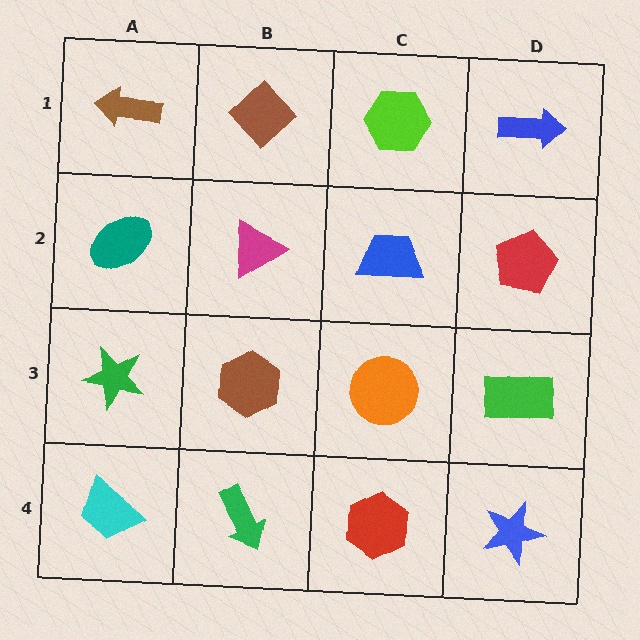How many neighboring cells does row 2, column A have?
3.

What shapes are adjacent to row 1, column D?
A red pentagon (row 2, column D), a lime hexagon (row 1, column C).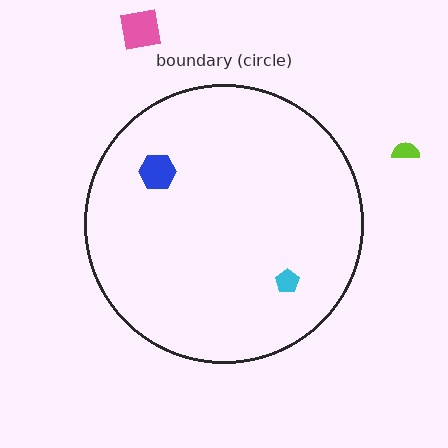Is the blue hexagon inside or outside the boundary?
Inside.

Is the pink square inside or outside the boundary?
Outside.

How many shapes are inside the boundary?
2 inside, 2 outside.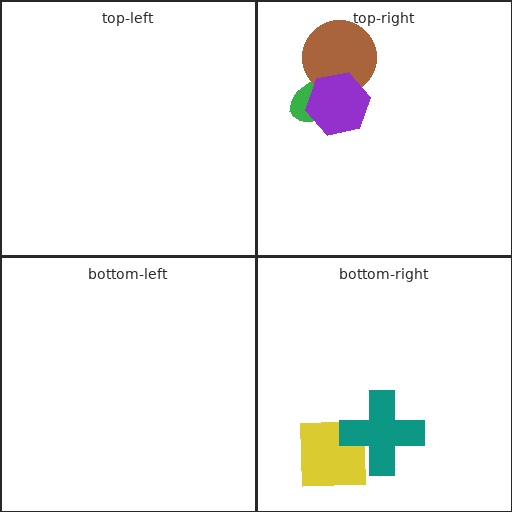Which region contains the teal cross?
The bottom-right region.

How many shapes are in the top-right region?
4.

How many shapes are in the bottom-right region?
2.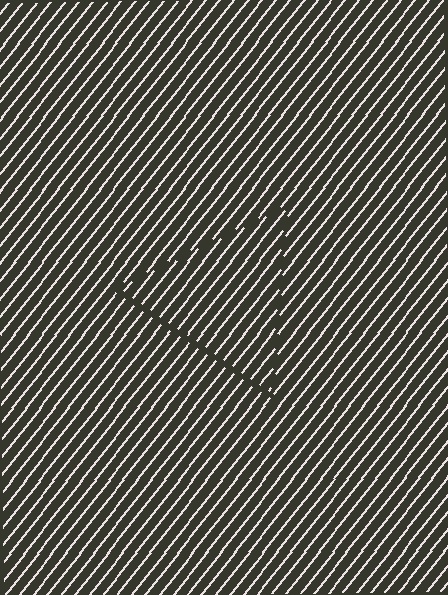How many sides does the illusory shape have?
3 sides — the line-ends trace a triangle.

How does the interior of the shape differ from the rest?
The interior of the shape contains the same grating, shifted by half a period — the contour is defined by the phase discontinuity where line-ends from the inner and outer gratings abut.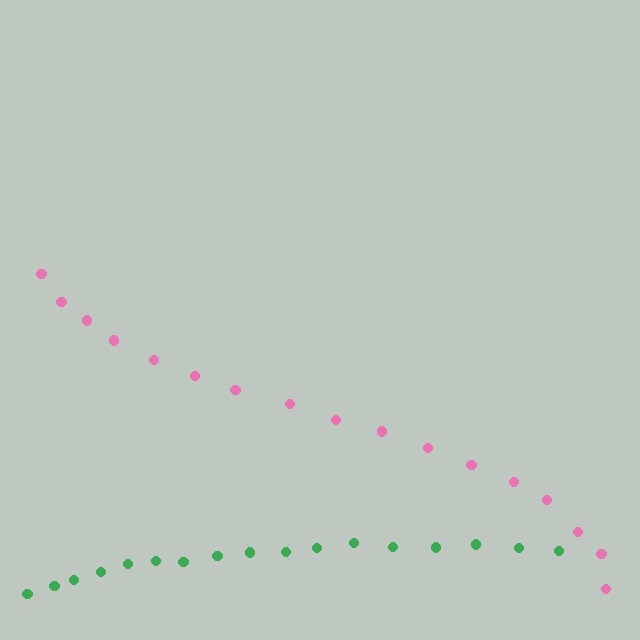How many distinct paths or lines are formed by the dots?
There are 2 distinct paths.